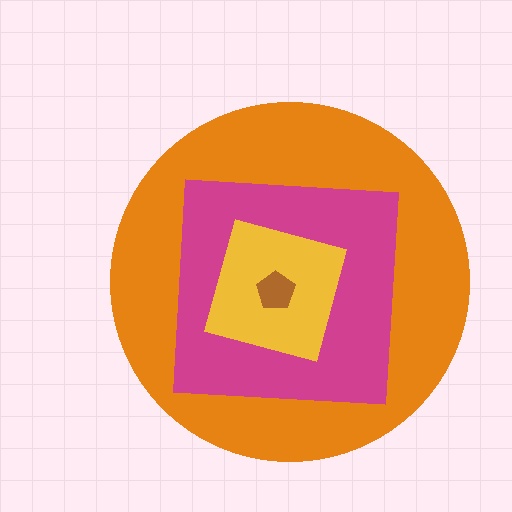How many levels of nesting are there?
4.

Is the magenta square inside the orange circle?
Yes.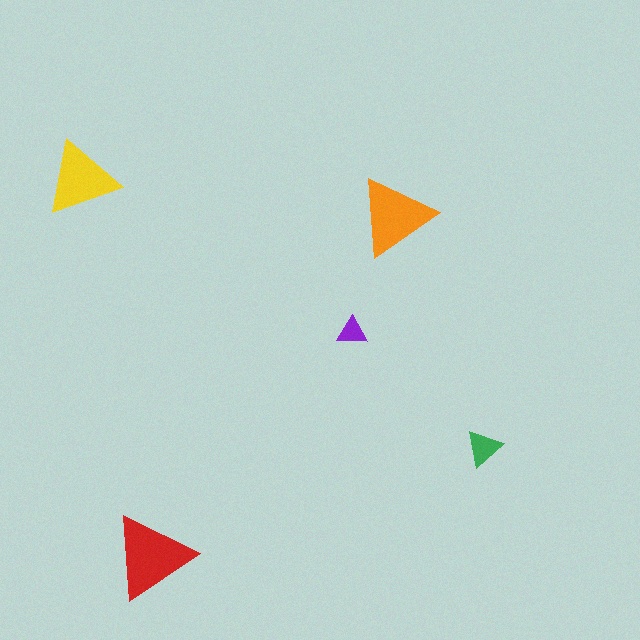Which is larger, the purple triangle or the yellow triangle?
The yellow one.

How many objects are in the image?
There are 5 objects in the image.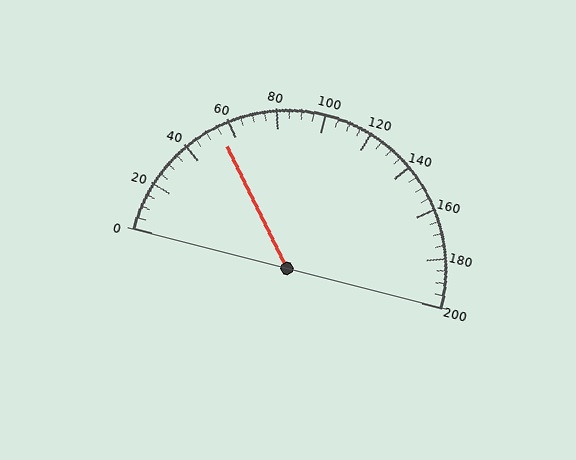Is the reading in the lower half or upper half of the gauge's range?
The reading is in the lower half of the range (0 to 200).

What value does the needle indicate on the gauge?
The needle indicates approximately 55.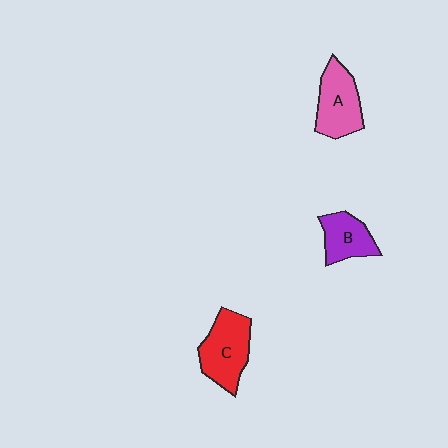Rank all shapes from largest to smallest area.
From largest to smallest: C (red), A (pink), B (purple).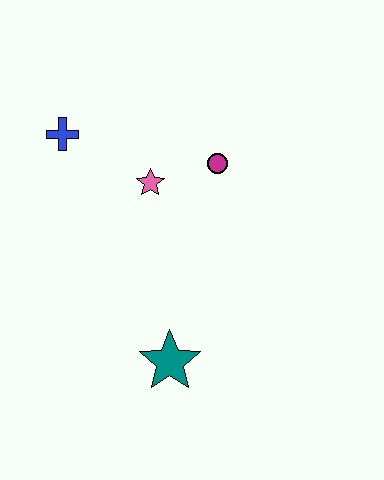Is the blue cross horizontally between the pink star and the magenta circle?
No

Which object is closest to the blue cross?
The pink star is closest to the blue cross.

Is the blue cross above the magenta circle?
Yes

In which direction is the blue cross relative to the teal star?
The blue cross is above the teal star.